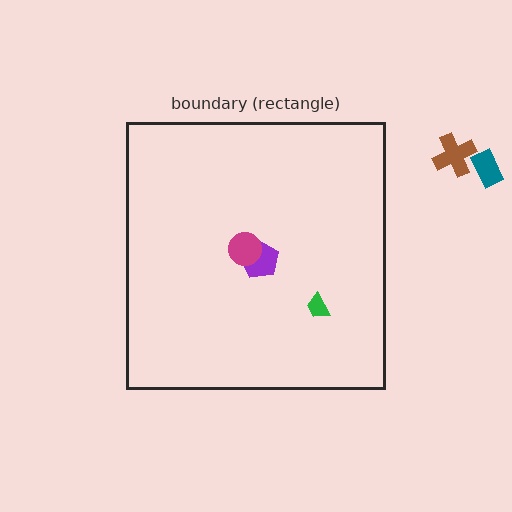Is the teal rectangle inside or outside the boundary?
Outside.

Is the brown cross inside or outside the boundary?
Outside.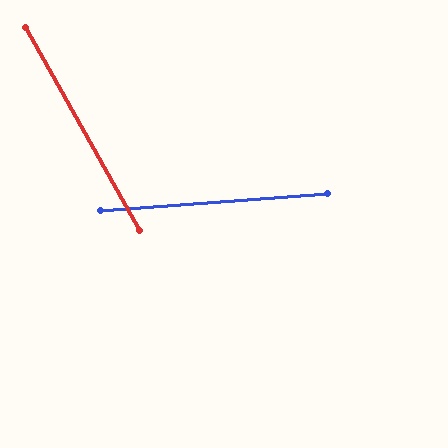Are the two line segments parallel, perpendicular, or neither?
Neither parallel nor perpendicular — they differ by about 65°.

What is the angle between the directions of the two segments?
Approximately 65 degrees.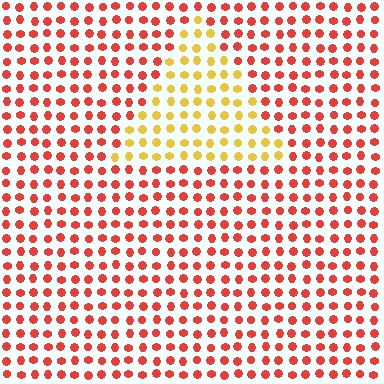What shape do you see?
I see a triangle.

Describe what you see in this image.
The image is filled with small red elements in a uniform arrangement. A triangle-shaped region is visible where the elements are tinted to a slightly different hue, forming a subtle color boundary.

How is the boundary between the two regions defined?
The boundary is defined purely by a slight shift in hue (about 47 degrees). Spacing, size, and orientation are identical on both sides.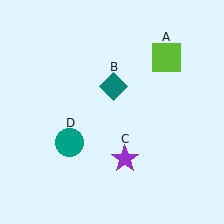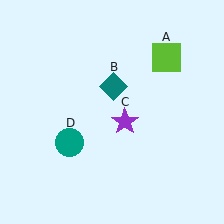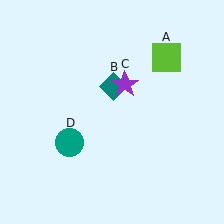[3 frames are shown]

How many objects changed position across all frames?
1 object changed position: purple star (object C).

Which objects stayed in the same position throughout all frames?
Lime square (object A) and teal diamond (object B) and teal circle (object D) remained stationary.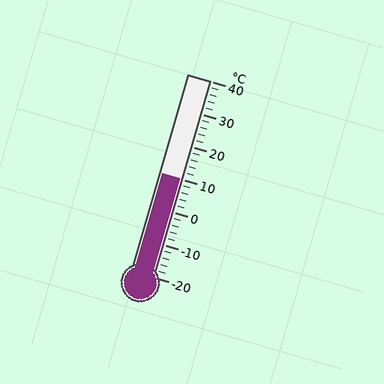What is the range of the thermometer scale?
The thermometer scale ranges from -20°C to 40°C.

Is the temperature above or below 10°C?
The temperature is at 10°C.